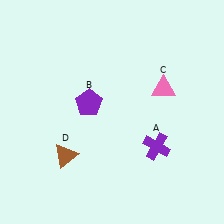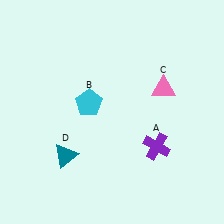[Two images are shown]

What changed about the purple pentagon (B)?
In Image 1, B is purple. In Image 2, it changed to cyan.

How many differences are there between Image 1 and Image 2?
There are 2 differences between the two images.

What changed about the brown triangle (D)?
In Image 1, D is brown. In Image 2, it changed to teal.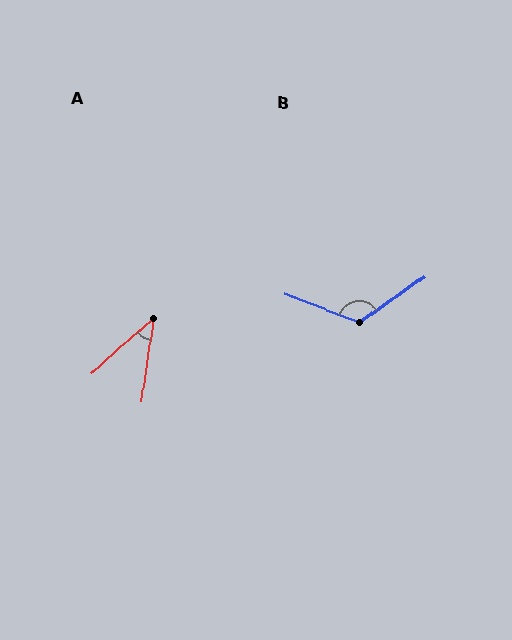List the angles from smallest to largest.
A (40°), B (123°).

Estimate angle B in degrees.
Approximately 123 degrees.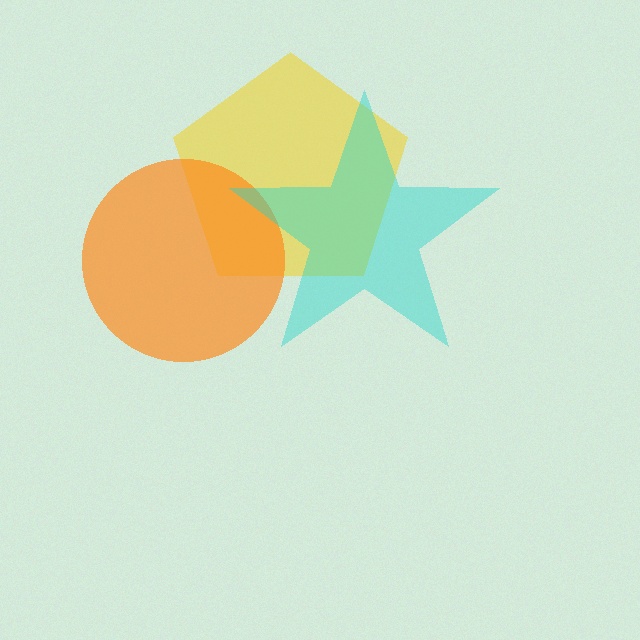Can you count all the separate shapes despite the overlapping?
Yes, there are 3 separate shapes.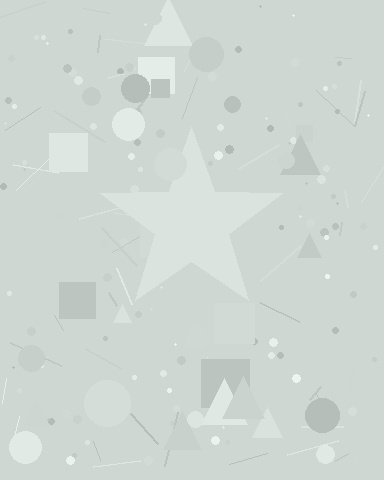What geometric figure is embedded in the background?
A star is embedded in the background.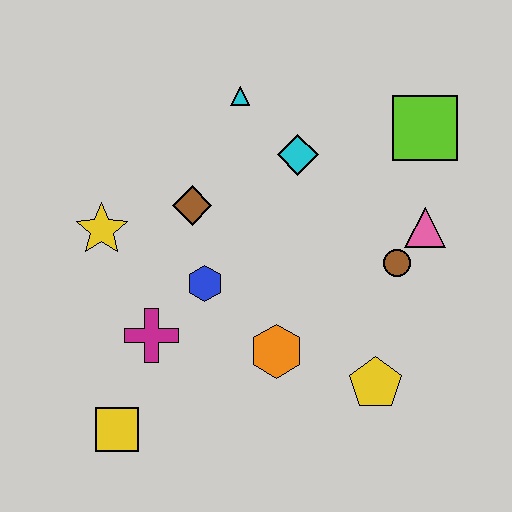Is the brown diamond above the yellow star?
Yes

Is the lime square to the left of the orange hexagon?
No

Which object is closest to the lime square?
The pink triangle is closest to the lime square.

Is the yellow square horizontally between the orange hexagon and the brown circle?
No